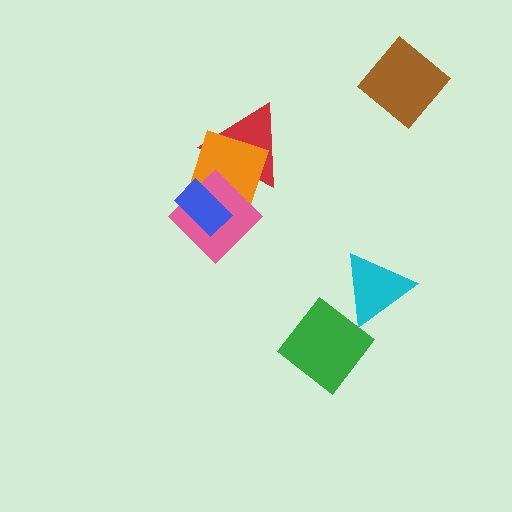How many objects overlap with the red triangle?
2 objects overlap with the red triangle.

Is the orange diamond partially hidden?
Yes, it is partially covered by another shape.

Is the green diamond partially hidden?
Yes, it is partially covered by another shape.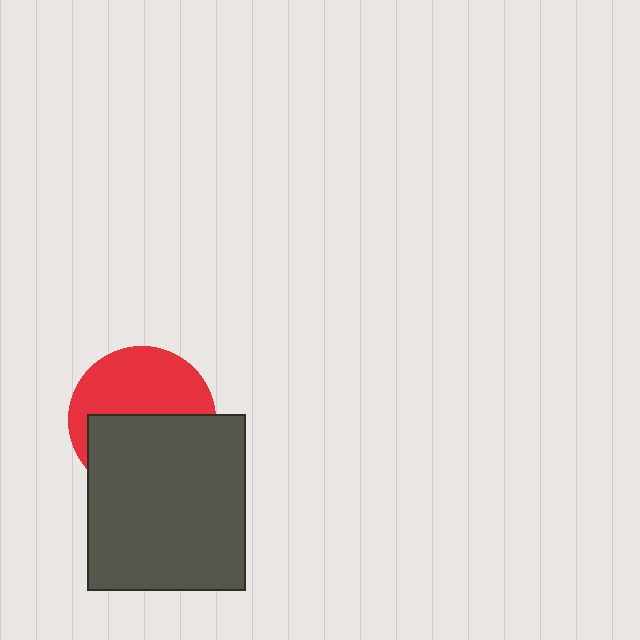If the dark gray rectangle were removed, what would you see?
You would see the complete red circle.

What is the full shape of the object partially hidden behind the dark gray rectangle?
The partially hidden object is a red circle.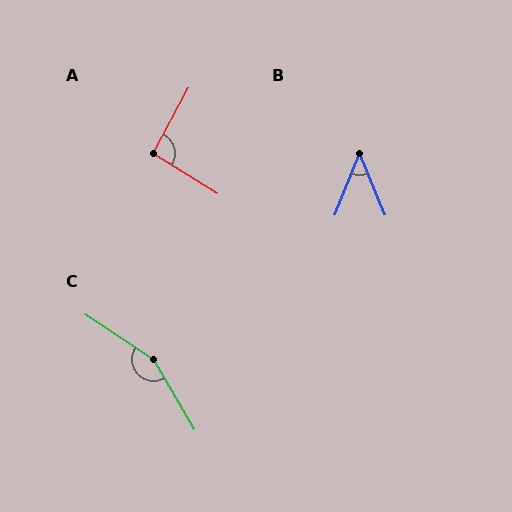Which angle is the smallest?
B, at approximately 44 degrees.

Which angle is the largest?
C, at approximately 154 degrees.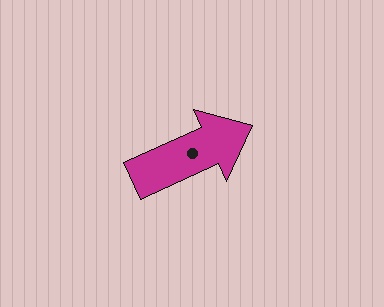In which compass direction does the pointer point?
Northeast.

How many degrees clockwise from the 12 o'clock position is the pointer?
Approximately 65 degrees.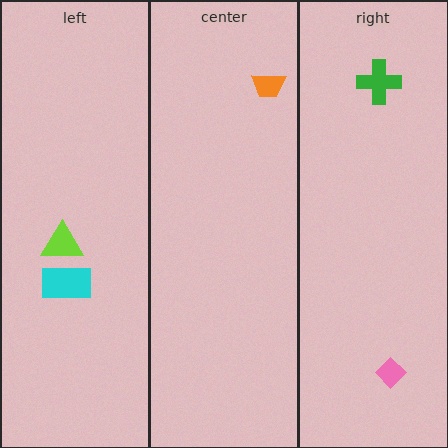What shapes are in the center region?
The orange trapezoid.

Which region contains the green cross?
The right region.